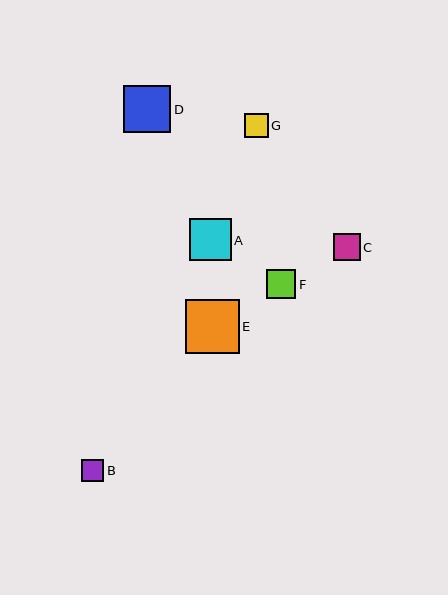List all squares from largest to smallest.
From largest to smallest: E, D, A, F, C, G, B.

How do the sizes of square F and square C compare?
Square F and square C are approximately the same size.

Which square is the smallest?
Square B is the smallest with a size of approximately 22 pixels.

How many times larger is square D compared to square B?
Square D is approximately 2.1 times the size of square B.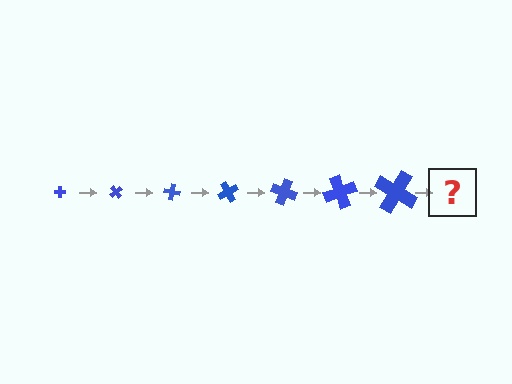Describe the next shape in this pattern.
It should be a cross, larger than the previous one and rotated 350 degrees from the start.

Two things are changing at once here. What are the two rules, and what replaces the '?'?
The two rules are that the cross grows larger each step and it rotates 50 degrees each step. The '?' should be a cross, larger than the previous one and rotated 350 degrees from the start.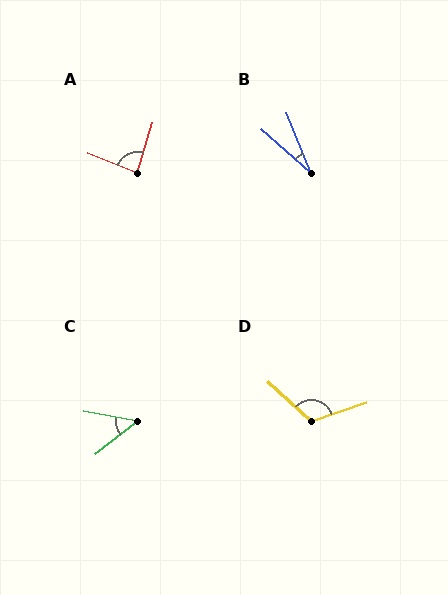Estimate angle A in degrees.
Approximately 84 degrees.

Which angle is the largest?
D, at approximately 119 degrees.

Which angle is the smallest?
B, at approximately 26 degrees.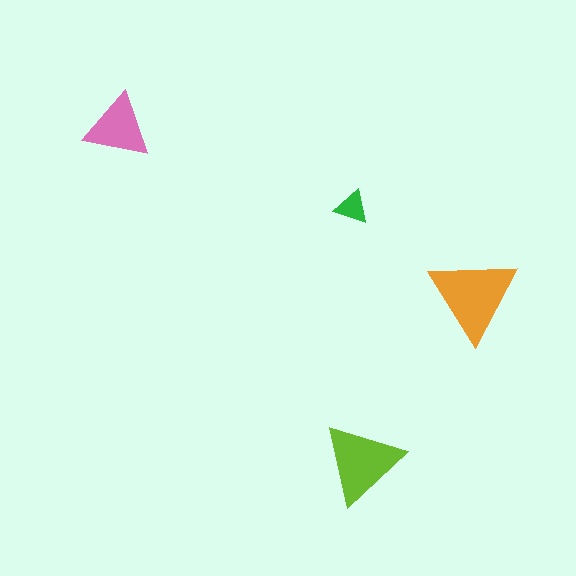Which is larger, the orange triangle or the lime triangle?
The orange one.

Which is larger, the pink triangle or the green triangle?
The pink one.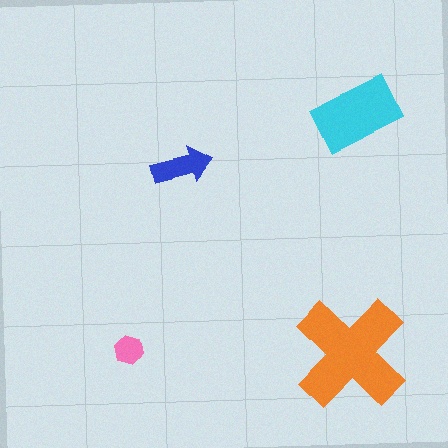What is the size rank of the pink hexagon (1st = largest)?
4th.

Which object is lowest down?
The orange cross is bottommost.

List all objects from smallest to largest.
The pink hexagon, the blue arrow, the cyan rectangle, the orange cross.